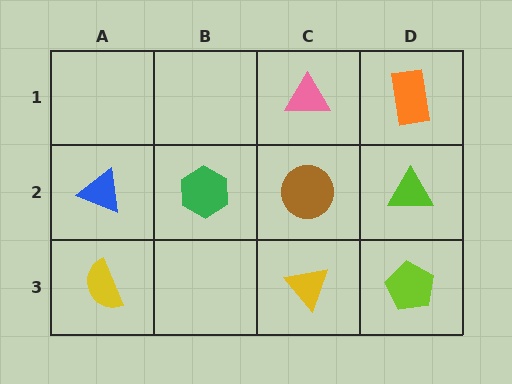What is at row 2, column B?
A green hexagon.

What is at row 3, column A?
A yellow semicircle.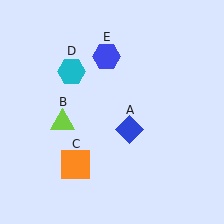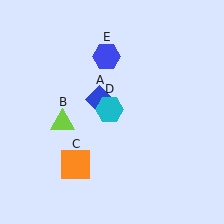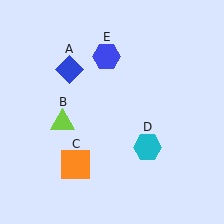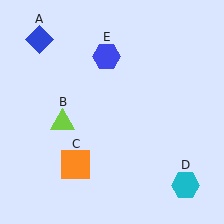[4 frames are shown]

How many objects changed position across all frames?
2 objects changed position: blue diamond (object A), cyan hexagon (object D).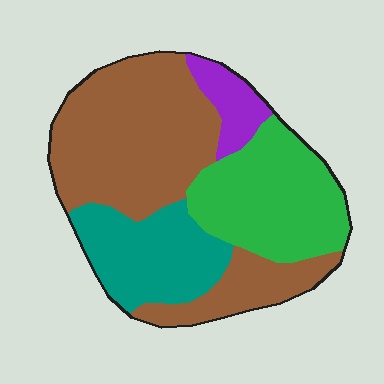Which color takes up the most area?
Brown, at roughly 45%.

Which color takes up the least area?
Purple, at roughly 5%.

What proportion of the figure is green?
Green takes up about one quarter (1/4) of the figure.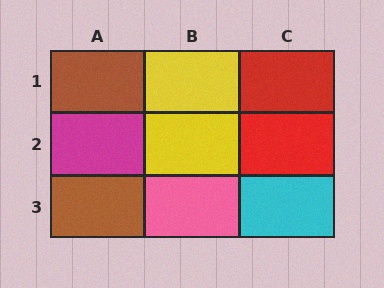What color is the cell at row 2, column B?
Yellow.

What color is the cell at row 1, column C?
Red.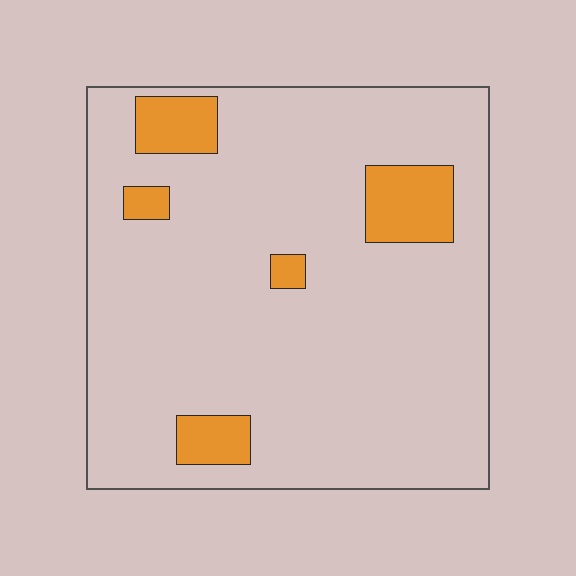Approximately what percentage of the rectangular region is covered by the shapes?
Approximately 10%.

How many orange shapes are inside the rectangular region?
5.